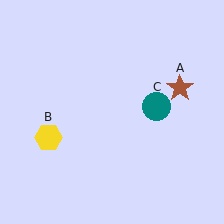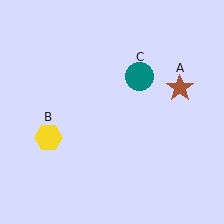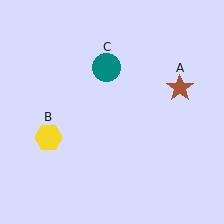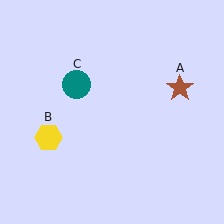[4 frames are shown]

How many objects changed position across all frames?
1 object changed position: teal circle (object C).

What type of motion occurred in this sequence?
The teal circle (object C) rotated counterclockwise around the center of the scene.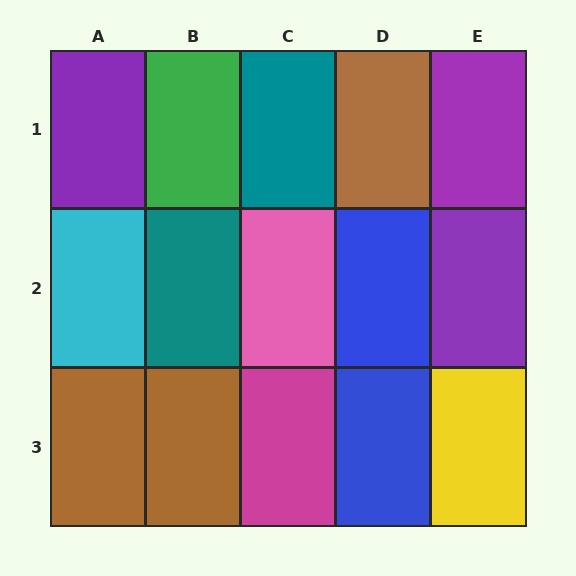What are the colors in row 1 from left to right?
Purple, green, teal, brown, purple.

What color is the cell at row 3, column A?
Brown.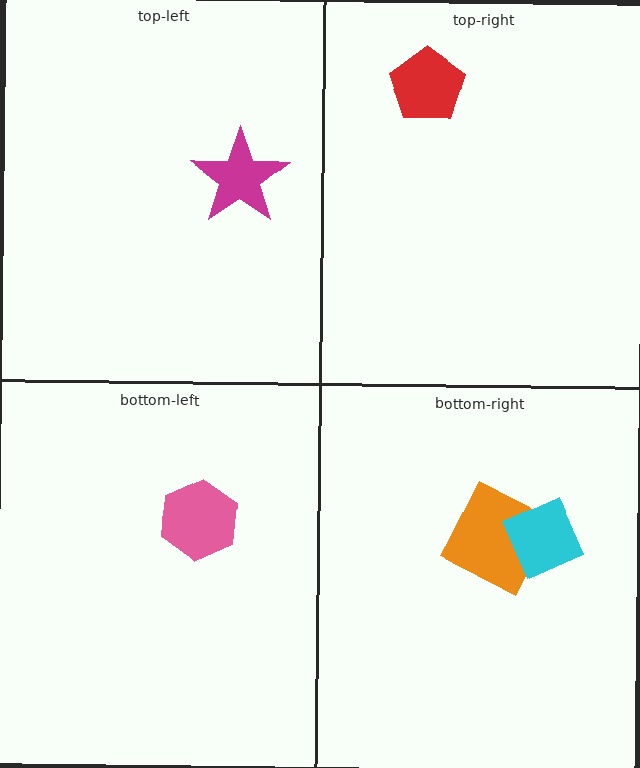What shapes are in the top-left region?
The magenta star.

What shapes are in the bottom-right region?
The orange square, the cyan diamond.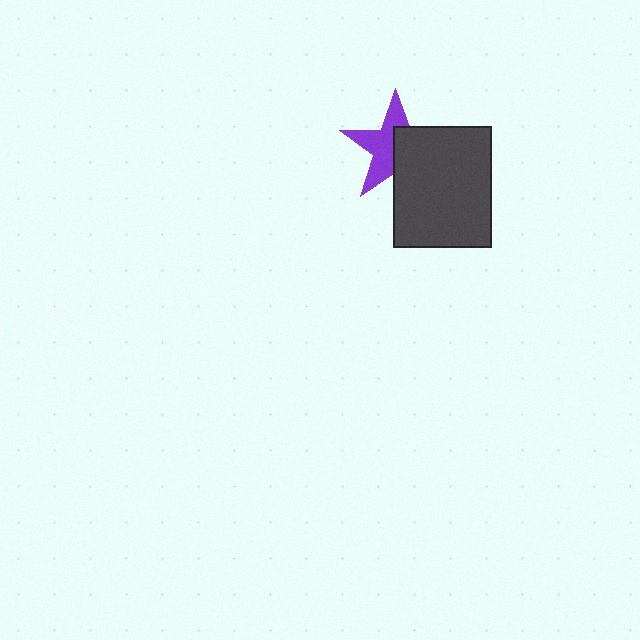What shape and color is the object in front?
The object in front is a dark gray rectangle.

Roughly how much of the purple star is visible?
About half of it is visible (roughly 53%).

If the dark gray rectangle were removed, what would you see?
You would see the complete purple star.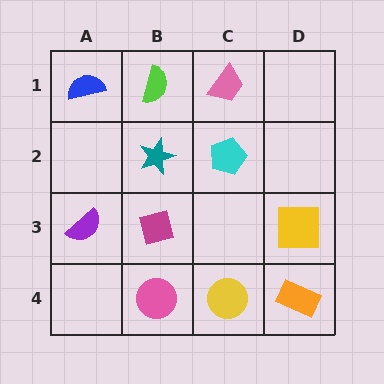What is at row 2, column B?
A teal star.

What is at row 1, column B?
A lime semicircle.